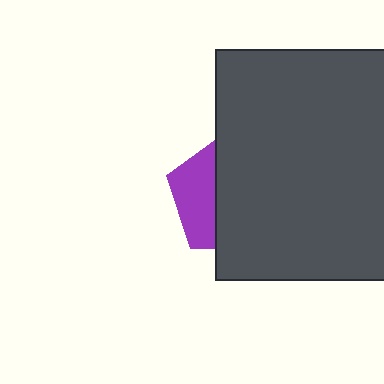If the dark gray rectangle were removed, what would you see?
You would see the complete purple pentagon.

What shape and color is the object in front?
The object in front is a dark gray rectangle.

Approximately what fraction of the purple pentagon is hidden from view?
Roughly 64% of the purple pentagon is hidden behind the dark gray rectangle.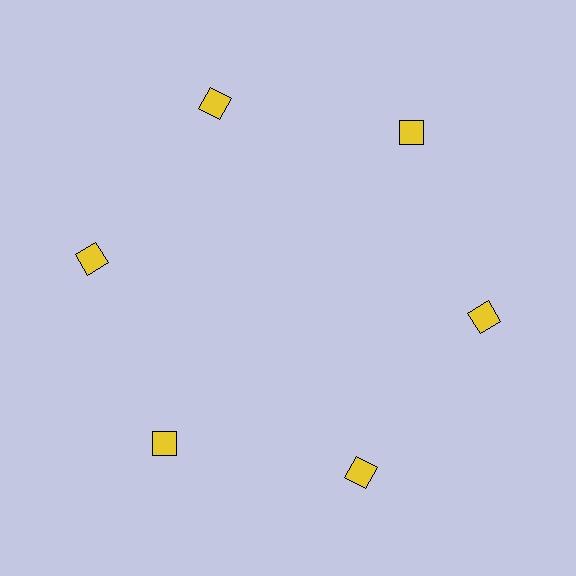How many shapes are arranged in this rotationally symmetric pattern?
There are 6 shapes, arranged in 6 groups of 1.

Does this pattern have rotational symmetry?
Yes, this pattern has 6-fold rotational symmetry. It looks the same after rotating 60 degrees around the center.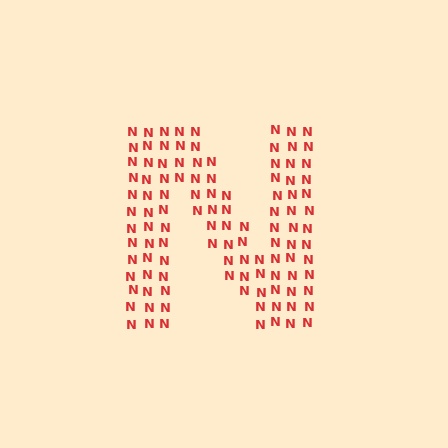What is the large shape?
The large shape is the letter N.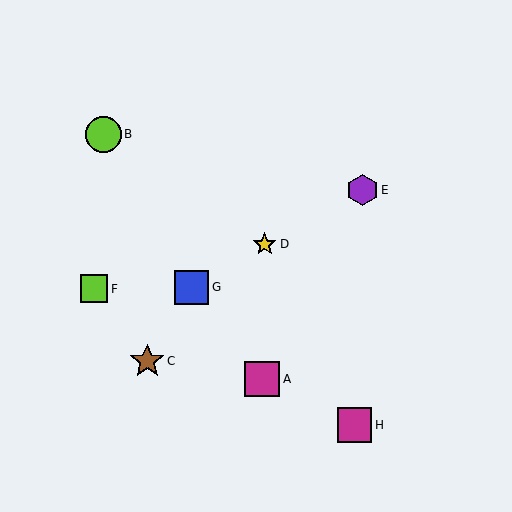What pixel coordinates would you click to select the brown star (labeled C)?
Click at (147, 361) to select the brown star C.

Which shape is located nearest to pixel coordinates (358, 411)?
The magenta square (labeled H) at (354, 425) is nearest to that location.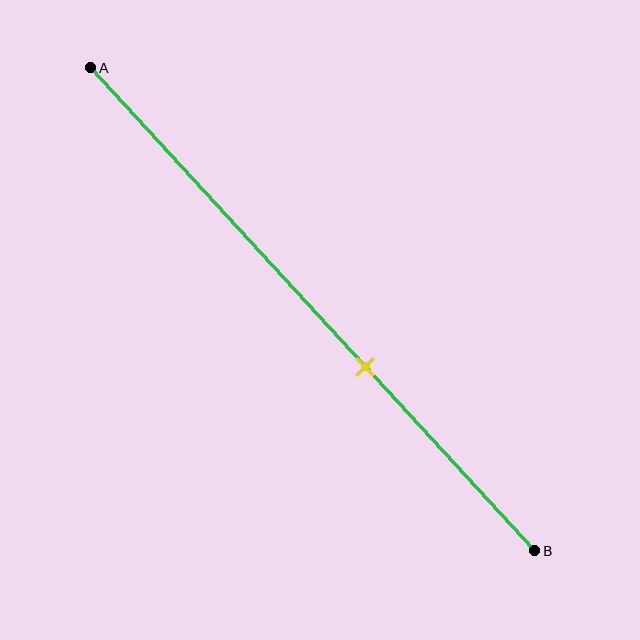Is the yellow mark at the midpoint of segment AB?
No, the mark is at about 60% from A, not at the 50% midpoint.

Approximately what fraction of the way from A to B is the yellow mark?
The yellow mark is approximately 60% of the way from A to B.